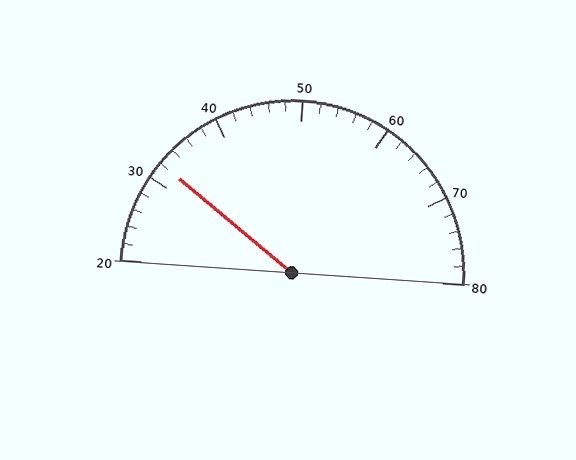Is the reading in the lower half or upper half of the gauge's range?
The reading is in the lower half of the range (20 to 80).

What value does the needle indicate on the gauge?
The needle indicates approximately 32.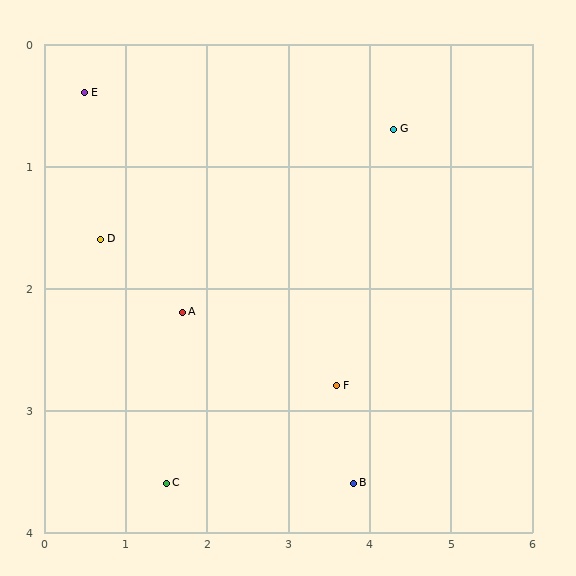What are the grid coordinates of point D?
Point D is at approximately (0.7, 1.6).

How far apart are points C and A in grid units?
Points C and A are about 1.4 grid units apart.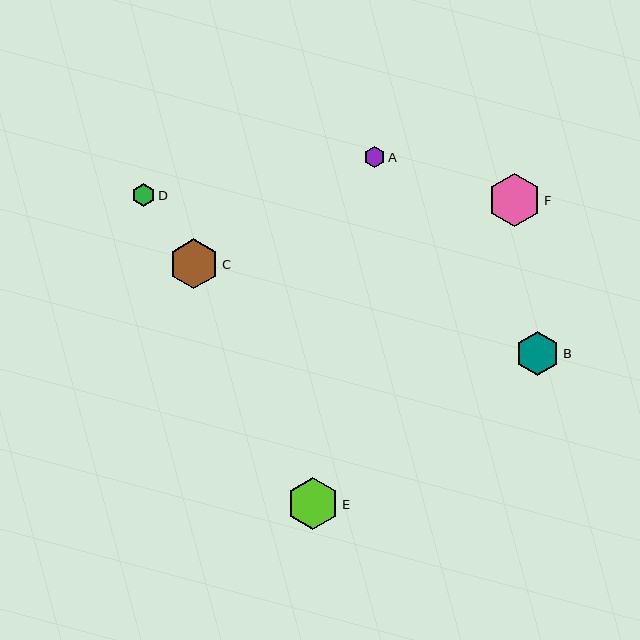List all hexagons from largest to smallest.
From largest to smallest: F, E, C, B, D, A.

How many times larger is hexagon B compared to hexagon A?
Hexagon B is approximately 2.1 times the size of hexagon A.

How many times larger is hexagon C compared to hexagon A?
Hexagon C is approximately 2.3 times the size of hexagon A.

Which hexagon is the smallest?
Hexagon A is the smallest with a size of approximately 21 pixels.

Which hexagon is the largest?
Hexagon F is the largest with a size of approximately 52 pixels.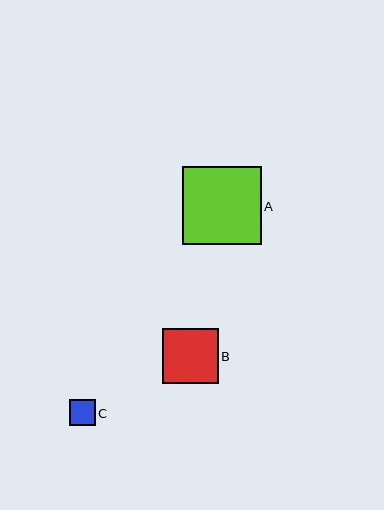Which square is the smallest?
Square C is the smallest with a size of approximately 26 pixels.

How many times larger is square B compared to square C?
Square B is approximately 2.1 times the size of square C.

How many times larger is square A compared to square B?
Square A is approximately 1.4 times the size of square B.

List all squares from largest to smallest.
From largest to smallest: A, B, C.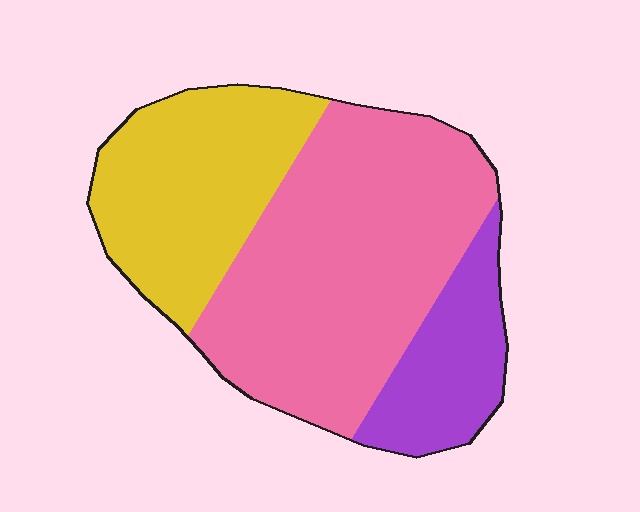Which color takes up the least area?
Purple, at roughly 15%.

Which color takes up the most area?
Pink, at roughly 55%.